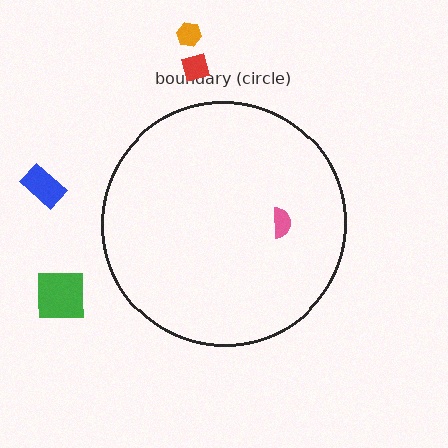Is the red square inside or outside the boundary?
Outside.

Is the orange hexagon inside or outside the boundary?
Outside.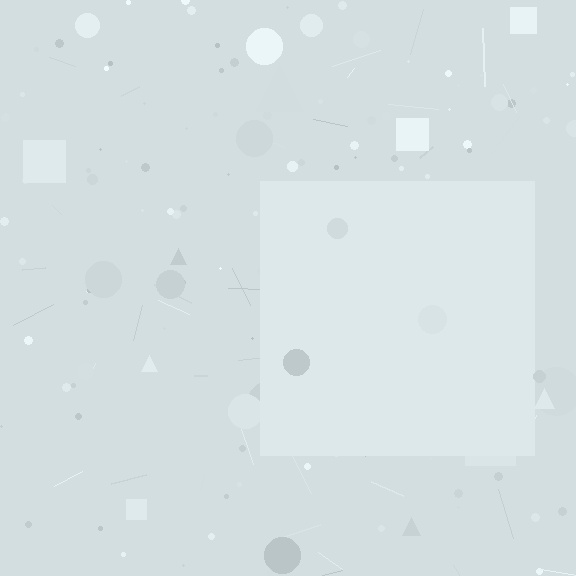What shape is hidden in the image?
A square is hidden in the image.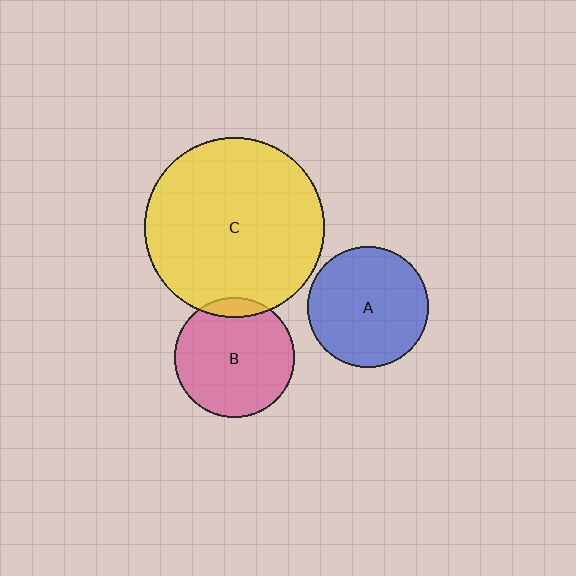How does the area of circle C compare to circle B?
Approximately 2.3 times.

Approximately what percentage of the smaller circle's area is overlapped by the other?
Approximately 10%.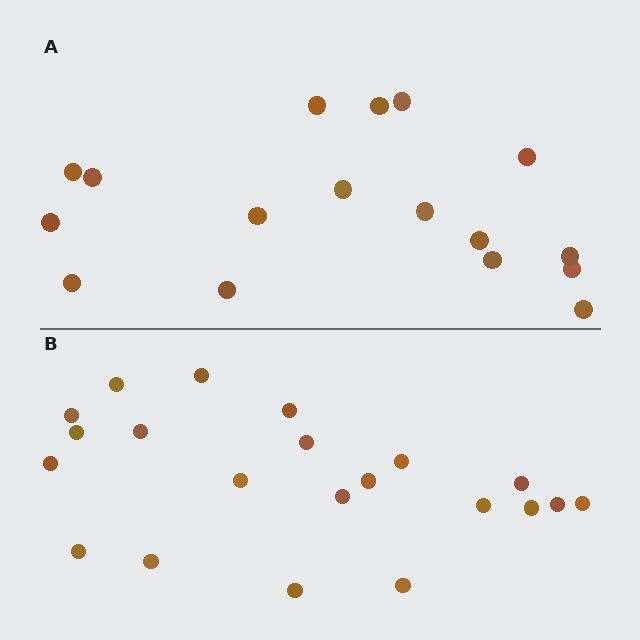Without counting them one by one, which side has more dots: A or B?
Region B (the bottom region) has more dots.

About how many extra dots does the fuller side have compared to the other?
Region B has about 4 more dots than region A.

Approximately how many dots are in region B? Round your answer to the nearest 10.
About 20 dots. (The exact count is 21, which rounds to 20.)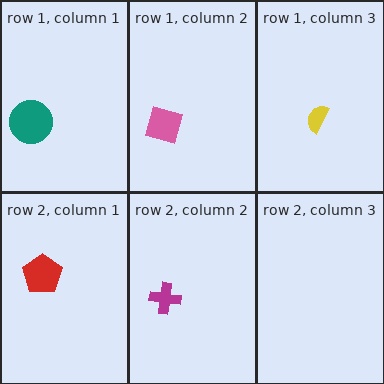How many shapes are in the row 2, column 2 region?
1.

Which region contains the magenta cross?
The row 2, column 2 region.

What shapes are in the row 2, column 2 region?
The magenta cross.